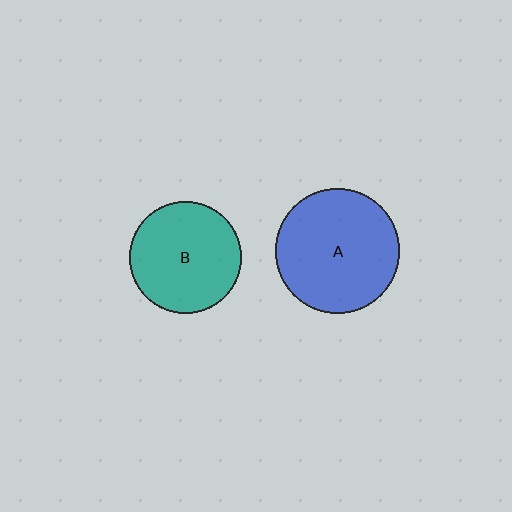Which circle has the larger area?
Circle A (blue).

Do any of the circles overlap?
No, none of the circles overlap.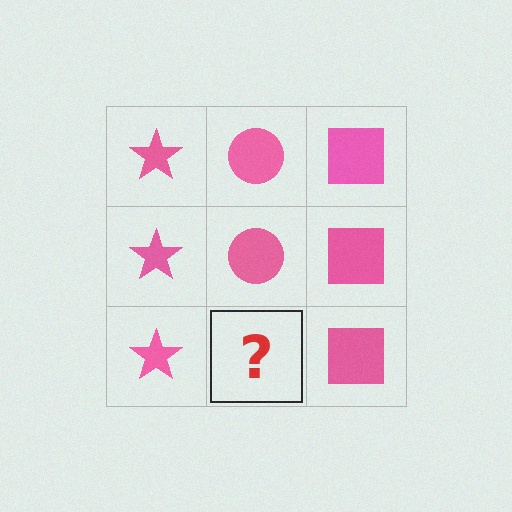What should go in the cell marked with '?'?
The missing cell should contain a pink circle.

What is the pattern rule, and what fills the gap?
The rule is that each column has a consistent shape. The gap should be filled with a pink circle.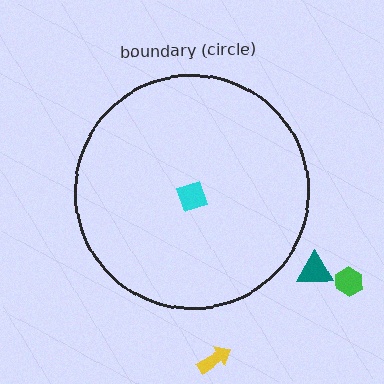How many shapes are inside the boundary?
1 inside, 3 outside.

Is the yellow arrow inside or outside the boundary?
Outside.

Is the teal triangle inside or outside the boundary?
Outside.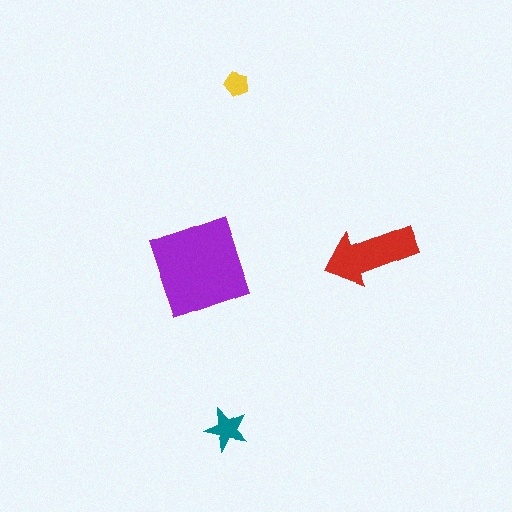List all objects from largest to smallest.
The purple diamond, the red arrow, the teal star, the yellow pentagon.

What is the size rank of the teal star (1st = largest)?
3rd.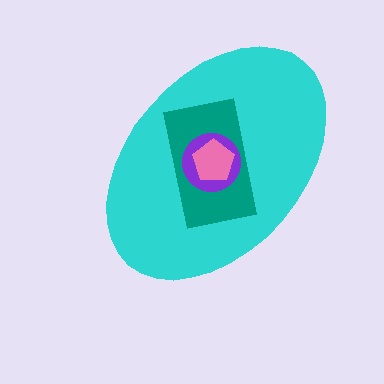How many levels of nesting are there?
4.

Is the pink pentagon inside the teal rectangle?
Yes.